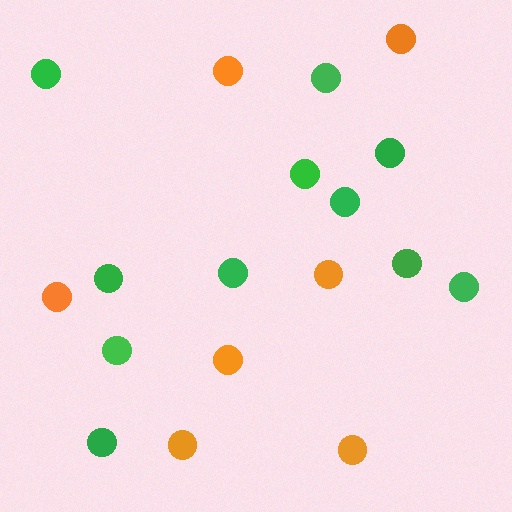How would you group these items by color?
There are 2 groups: one group of orange circles (7) and one group of green circles (11).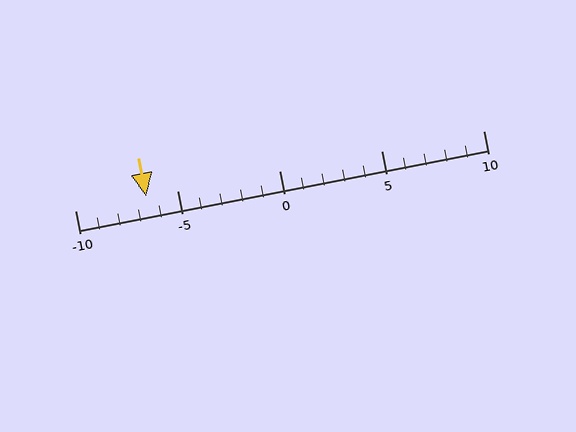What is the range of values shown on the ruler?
The ruler shows values from -10 to 10.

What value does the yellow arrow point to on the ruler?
The yellow arrow points to approximately -6.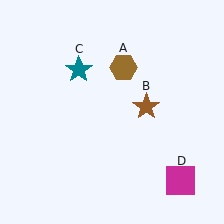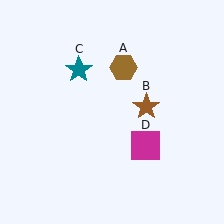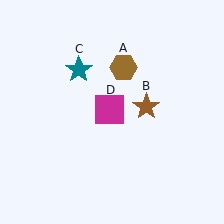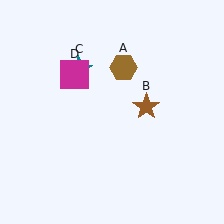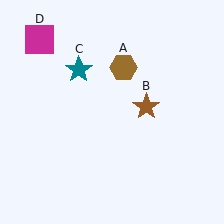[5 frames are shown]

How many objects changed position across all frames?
1 object changed position: magenta square (object D).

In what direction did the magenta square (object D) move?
The magenta square (object D) moved up and to the left.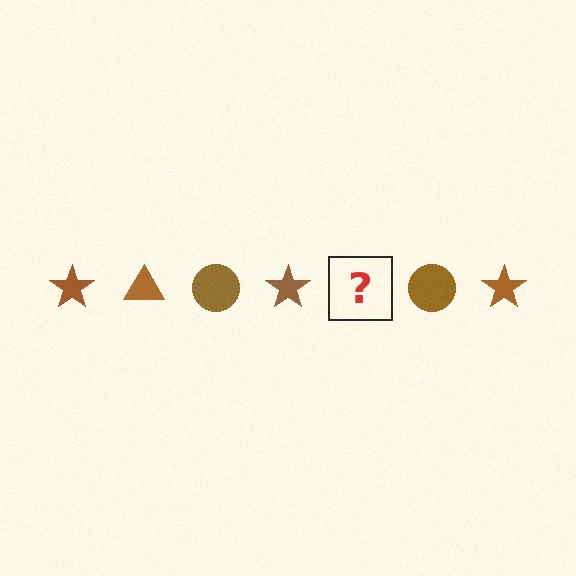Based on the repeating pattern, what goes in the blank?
The blank should be a brown triangle.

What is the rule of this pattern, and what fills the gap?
The rule is that the pattern cycles through star, triangle, circle shapes in brown. The gap should be filled with a brown triangle.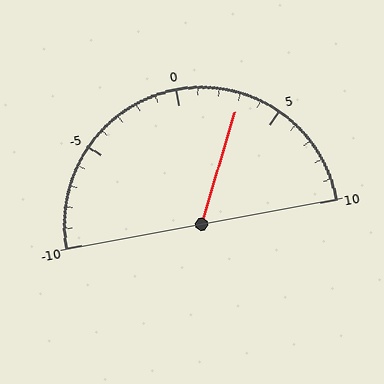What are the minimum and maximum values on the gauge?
The gauge ranges from -10 to 10.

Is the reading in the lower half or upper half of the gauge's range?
The reading is in the upper half of the range (-10 to 10).